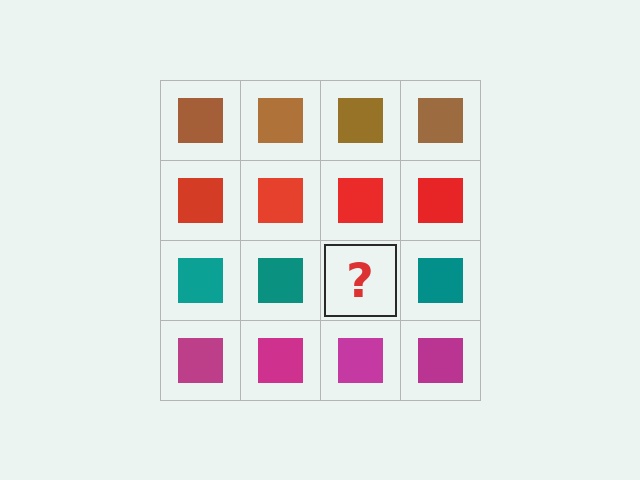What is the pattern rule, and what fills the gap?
The rule is that each row has a consistent color. The gap should be filled with a teal square.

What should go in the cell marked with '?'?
The missing cell should contain a teal square.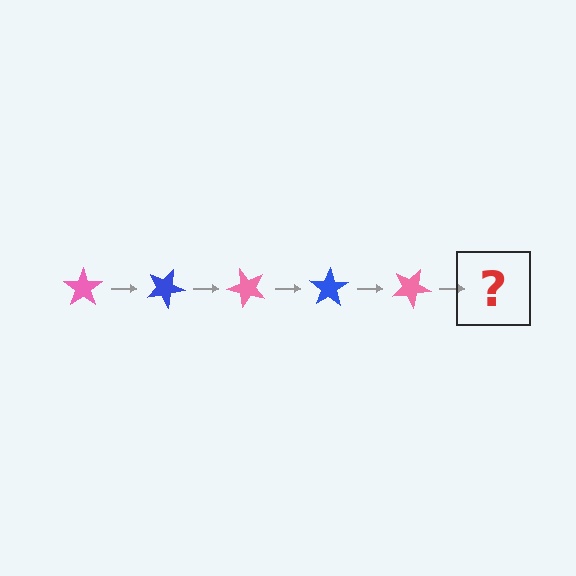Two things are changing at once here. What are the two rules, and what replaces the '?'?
The two rules are that it rotates 25 degrees each step and the color cycles through pink and blue. The '?' should be a blue star, rotated 125 degrees from the start.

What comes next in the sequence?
The next element should be a blue star, rotated 125 degrees from the start.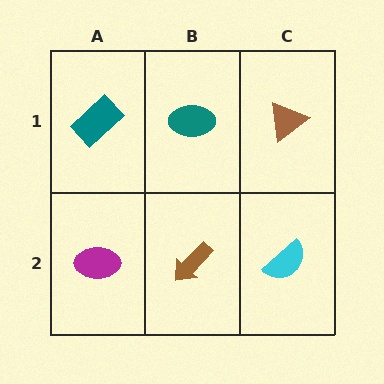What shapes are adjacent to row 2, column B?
A teal ellipse (row 1, column B), a magenta ellipse (row 2, column A), a cyan semicircle (row 2, column C).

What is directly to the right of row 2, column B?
A cyan semicircle.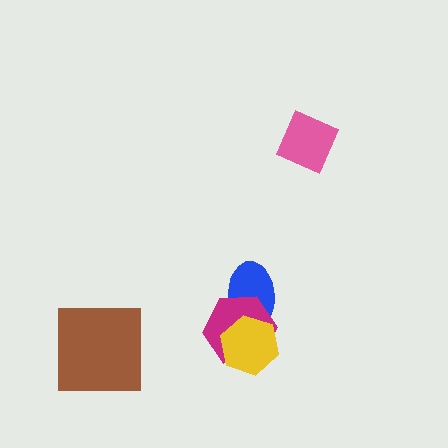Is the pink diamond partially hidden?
No, no other shape covers it.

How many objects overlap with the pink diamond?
0 objects overlap with the pink diamond.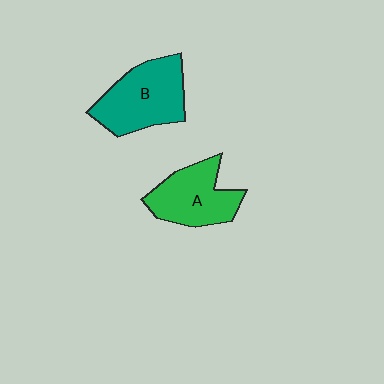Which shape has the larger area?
Shape B (teal).